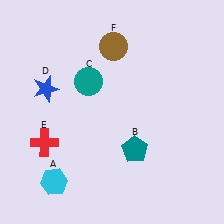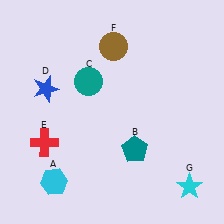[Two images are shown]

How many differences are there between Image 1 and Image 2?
There is 1 difference between the two images.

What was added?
A cyan star (G) was added in Image 2.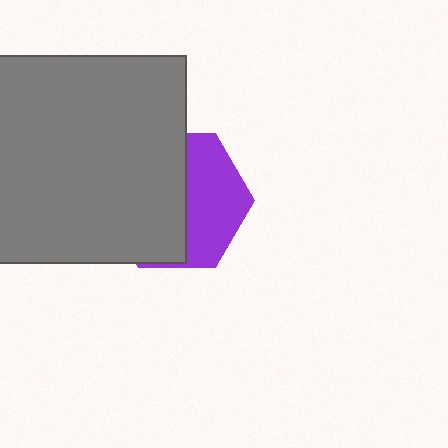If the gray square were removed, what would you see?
You would see the complete purple hexagon.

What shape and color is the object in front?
The object in front is a gray square.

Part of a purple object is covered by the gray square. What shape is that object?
It is a hexagon.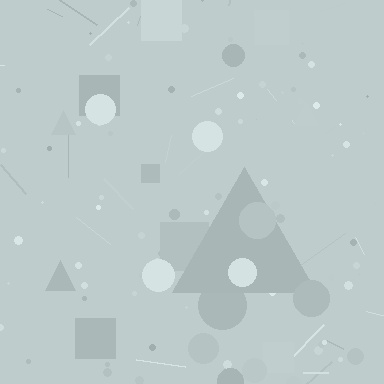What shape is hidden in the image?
A triangle is hidden in the image.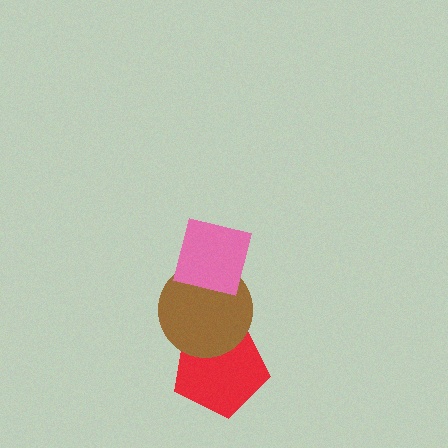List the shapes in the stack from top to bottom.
From top to bottom: the pink square, the brown circle, the red pentagon.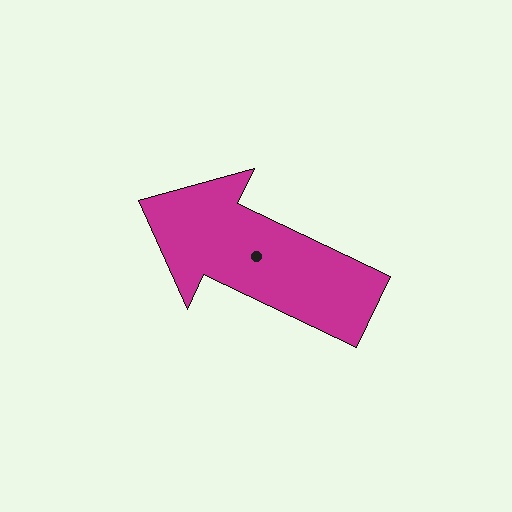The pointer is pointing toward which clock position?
Roughly 10 o'clock.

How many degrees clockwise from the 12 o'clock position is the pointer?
Approximately 295 degrees.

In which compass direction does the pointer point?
Northwest.